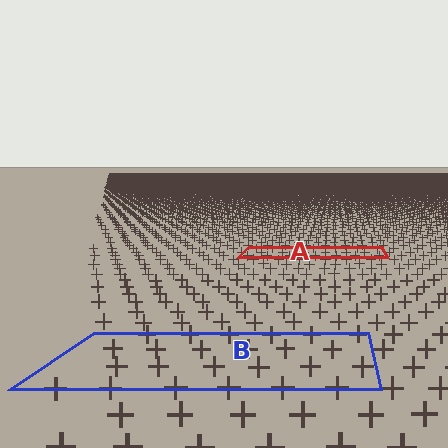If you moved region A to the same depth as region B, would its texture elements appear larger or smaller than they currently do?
They would appear larger. At a closer depth, the same texture elements are projected at a bigger on-screen size.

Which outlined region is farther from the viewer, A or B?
Region A is farther from the viewer — the texture elements inside it appear smaller and more densely packed.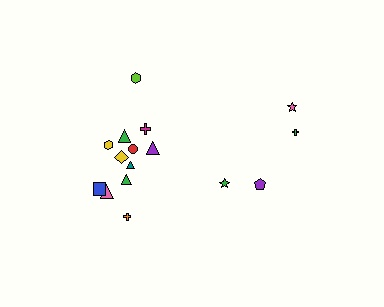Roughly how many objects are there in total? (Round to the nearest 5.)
Roughly 15 objects in total.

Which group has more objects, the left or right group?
The left group.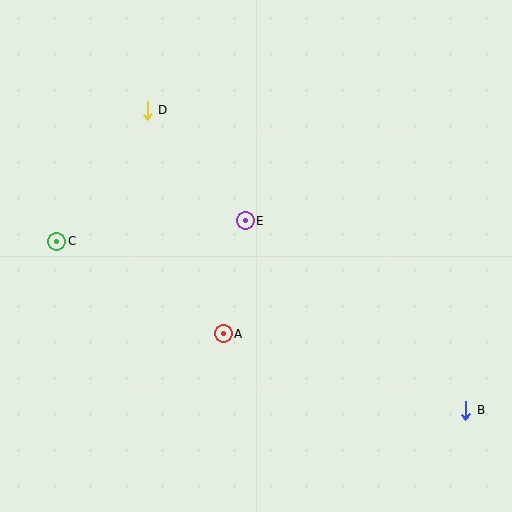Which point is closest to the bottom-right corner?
Point B is closest to the bottom-right corner.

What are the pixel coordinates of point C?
Point C is at (57, 241).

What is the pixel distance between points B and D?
The distance between B and D is 437 pixels.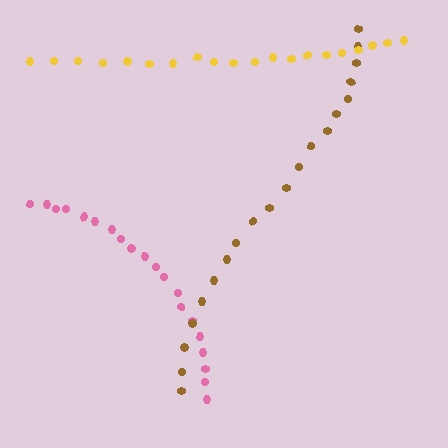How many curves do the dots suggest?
There are 3 distinct paths.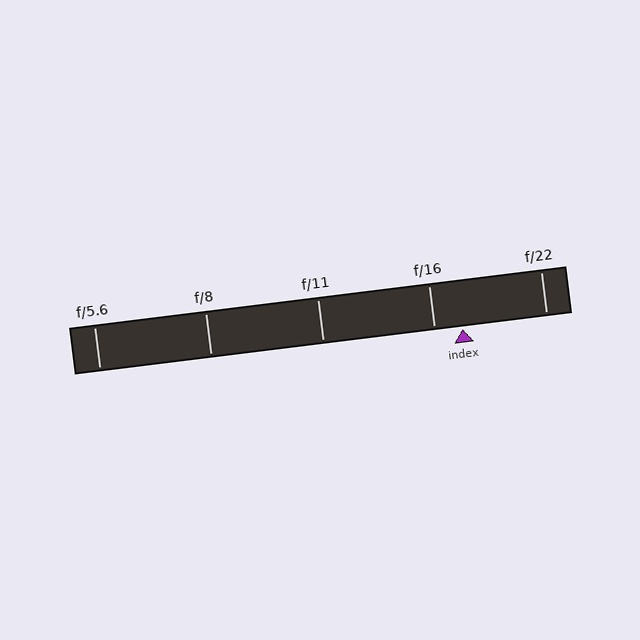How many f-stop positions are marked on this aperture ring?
There are 5 f-stop positions marked.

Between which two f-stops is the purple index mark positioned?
The index mark is between f/16 and f/22.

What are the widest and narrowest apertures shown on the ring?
The widest aperture shown is f/5.6 and the narrowest is f/22.